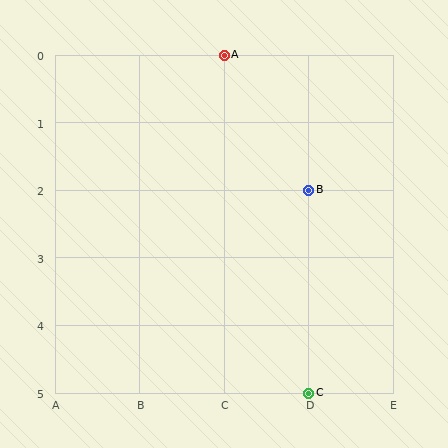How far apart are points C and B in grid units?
Points C and B are 3 rows apart.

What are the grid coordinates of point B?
Point B is at grid coordinates (D, 2).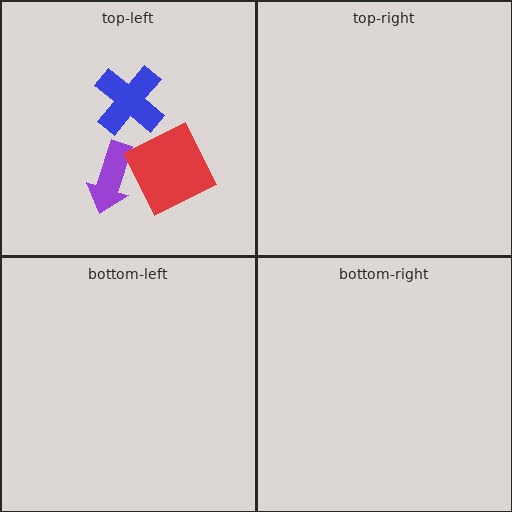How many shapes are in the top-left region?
3.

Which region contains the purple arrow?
The top-left region.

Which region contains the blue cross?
The top-left region.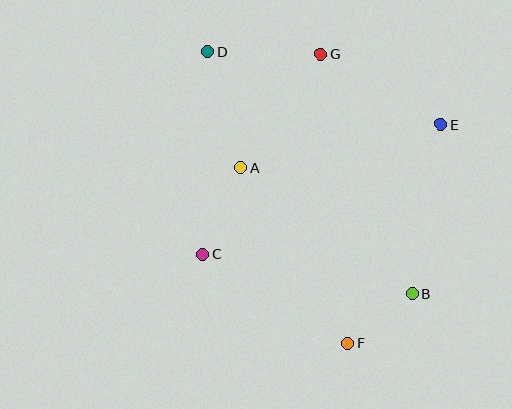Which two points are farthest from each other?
Points D and F are farthest from each other.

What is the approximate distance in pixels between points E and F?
The distance between E and F is approximately 238 pixels.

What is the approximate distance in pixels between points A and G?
The distance between A and G is approximately 139 pixels.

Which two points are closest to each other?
Points B and F are closest to each other.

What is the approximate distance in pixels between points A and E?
The distance between A and E is approximately 204 pixels.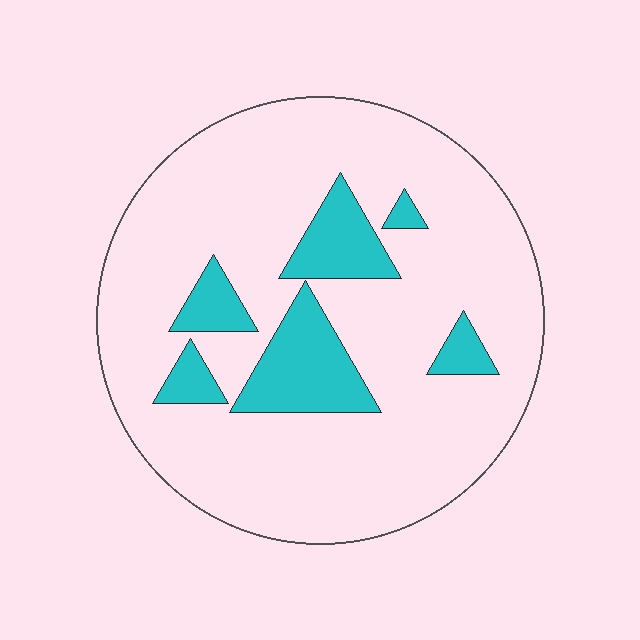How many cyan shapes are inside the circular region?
6.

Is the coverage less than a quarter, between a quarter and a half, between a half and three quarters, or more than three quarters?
Less than a quarter.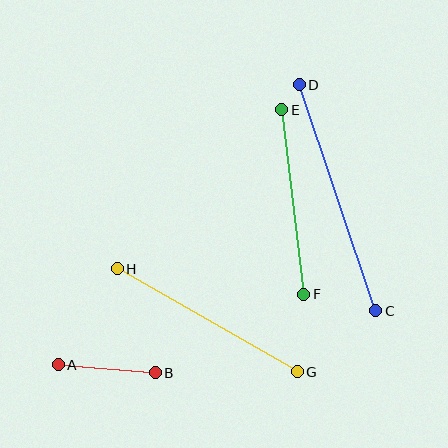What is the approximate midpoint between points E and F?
The midpoint is at approximately (293, 202) pixels.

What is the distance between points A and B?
The distance is approximately 97 pixels.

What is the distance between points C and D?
The distance is approximately 239 pixels.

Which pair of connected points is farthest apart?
Points C and D are farthest apart.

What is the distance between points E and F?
The distance is approximately 186 pixels.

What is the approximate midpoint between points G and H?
The midpoint is at approximately (207, 320) pixels.